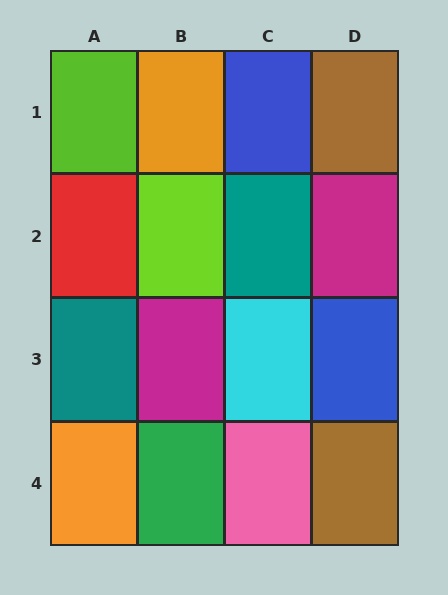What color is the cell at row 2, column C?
Teal.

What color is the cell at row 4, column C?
Pink.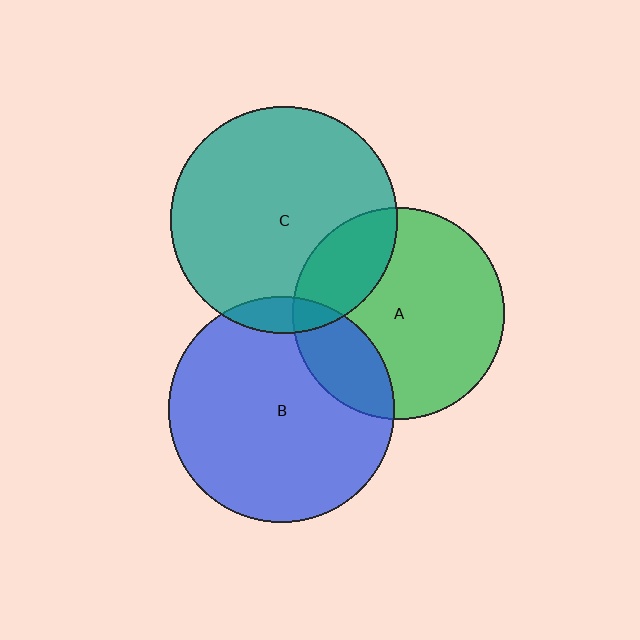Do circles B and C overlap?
Yes.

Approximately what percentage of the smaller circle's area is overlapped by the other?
Approximately 10%.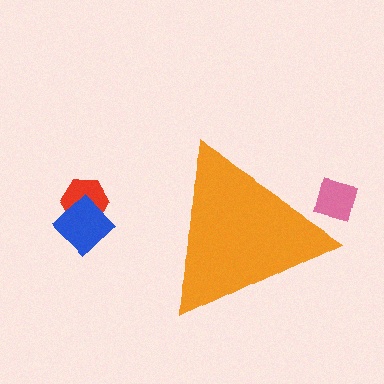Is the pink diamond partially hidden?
Yes, the pink diamond is partially hidden behind the orange triangle.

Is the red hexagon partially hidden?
No, the red hexagon is fully visible.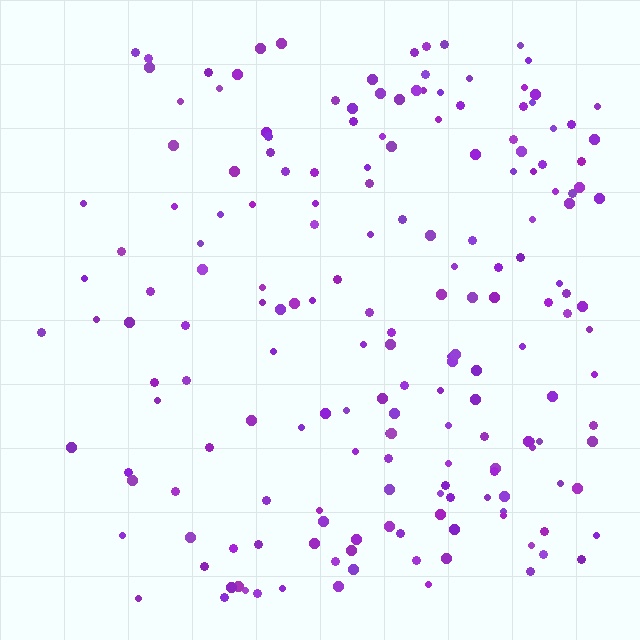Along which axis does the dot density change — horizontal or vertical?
Horizontal.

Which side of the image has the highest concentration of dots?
The right.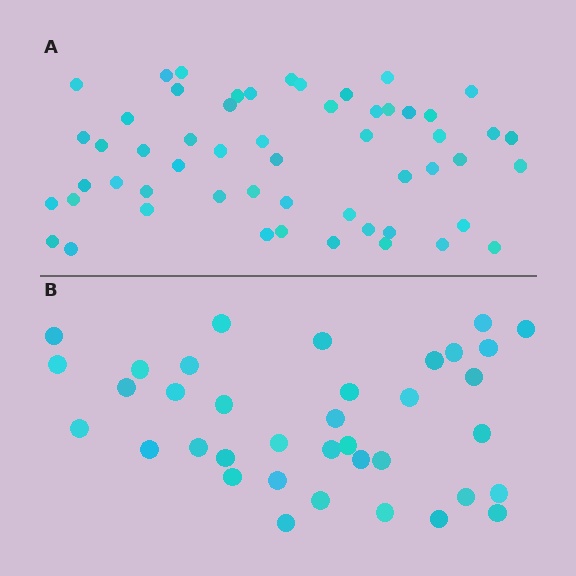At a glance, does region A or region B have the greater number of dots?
Region A (the top region) has more dots.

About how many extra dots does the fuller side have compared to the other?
Region A has approximately 20 more dots than region B.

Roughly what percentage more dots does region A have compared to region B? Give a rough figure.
About 50% more.